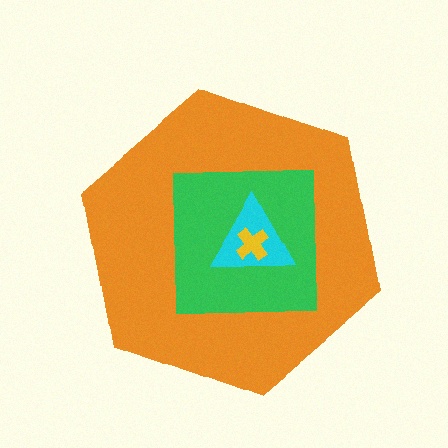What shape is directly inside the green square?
The cyan triangle.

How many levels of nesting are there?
4.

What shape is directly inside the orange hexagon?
The green square.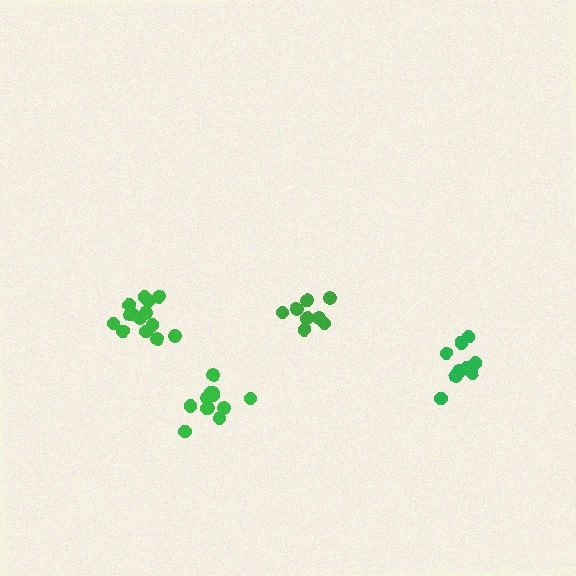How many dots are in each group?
Group 1: 9 dots, Group 2: 13 dots, Group 3: 14 dots, Group 4: 9 dots (45 total).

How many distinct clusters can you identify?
There are 4 distinct clusters.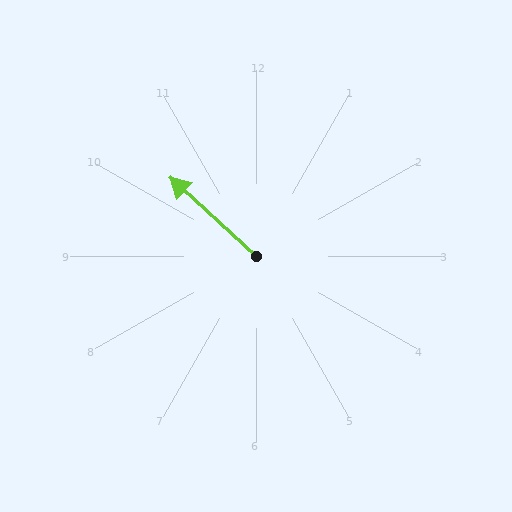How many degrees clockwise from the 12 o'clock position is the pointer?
Approximately 312 degrees.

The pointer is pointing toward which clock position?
Roughly 10 o'clock.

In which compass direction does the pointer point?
Northwest.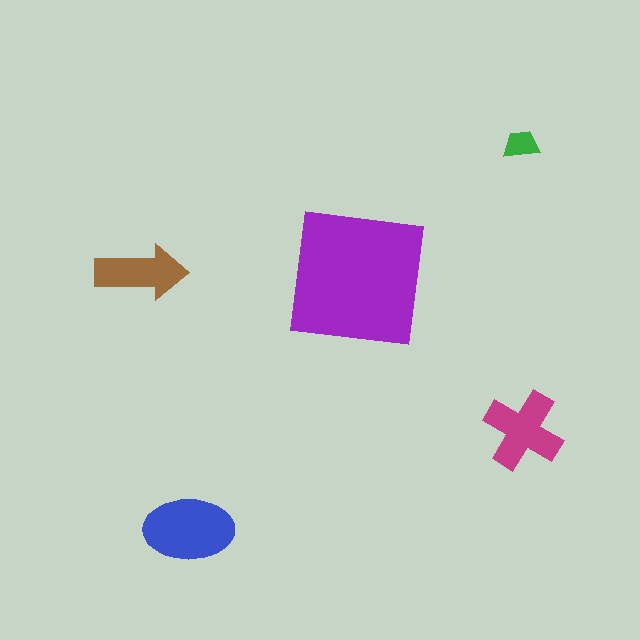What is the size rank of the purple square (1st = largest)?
1st.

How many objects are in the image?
There are 5 objects in the image.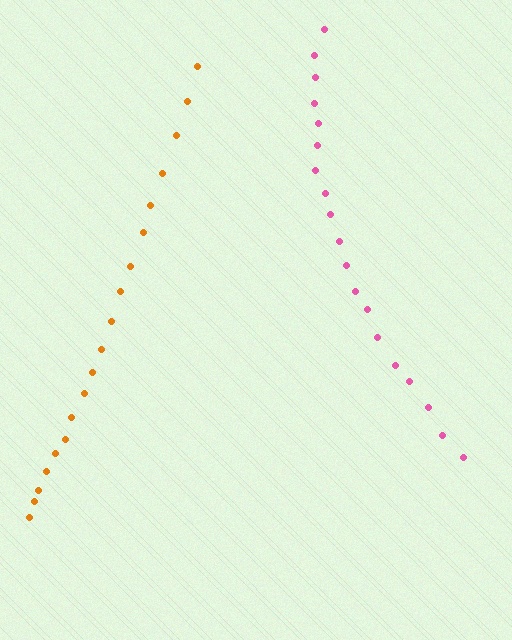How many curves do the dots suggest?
There are 2 distinct paths.